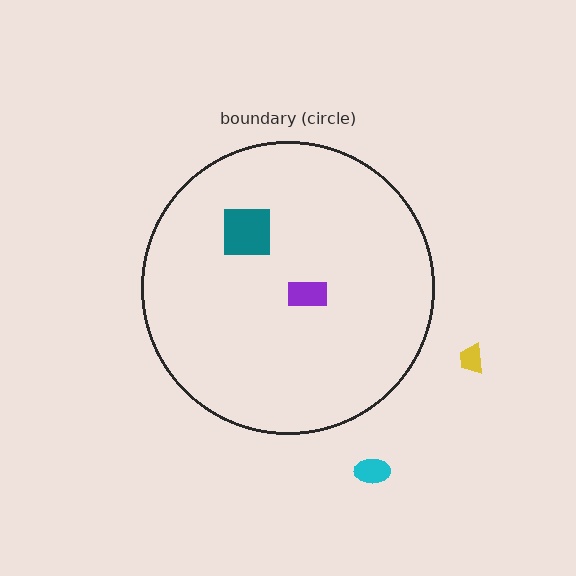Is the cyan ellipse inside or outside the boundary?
Outside.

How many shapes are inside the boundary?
2 inside, 2 outside.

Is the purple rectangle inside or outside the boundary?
Inside.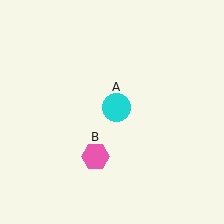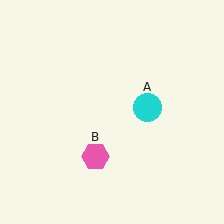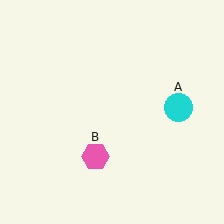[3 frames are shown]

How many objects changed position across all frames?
1 object changed position: cyan circle (object A).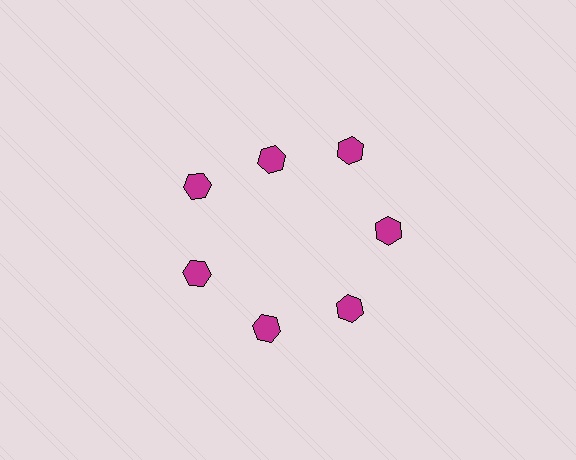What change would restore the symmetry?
The symmetry would be restored by moving it outward, back onto the ring so that all 7 hexagons sit at equal angles and equal distance from the center.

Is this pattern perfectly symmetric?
No. The 7 magenta hexagons are arranged in a ring, but one element near the 12 o'clock position is pulled inward toward the center, breaking the 7-fold rotational symmetry.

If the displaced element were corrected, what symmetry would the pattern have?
It would have 7-fold rotational symmetry — the pattern would map onto itself every 51 degrees.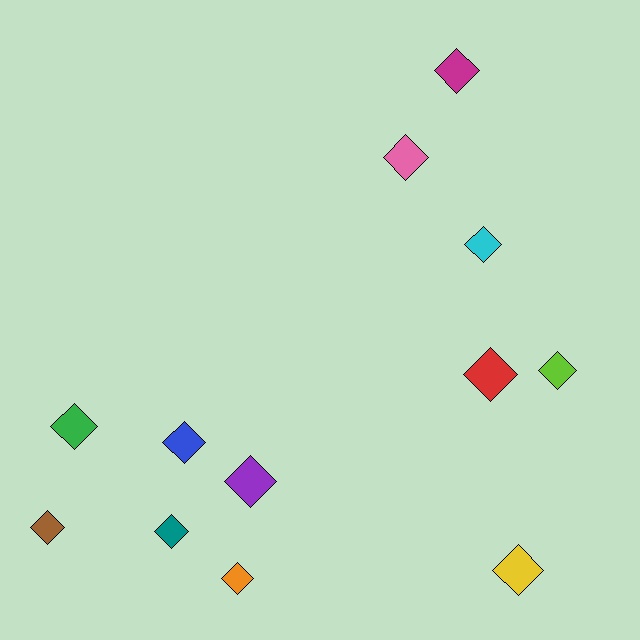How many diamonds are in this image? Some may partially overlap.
There are 12 diamonds.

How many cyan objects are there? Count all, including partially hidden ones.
There is 1 cyan object.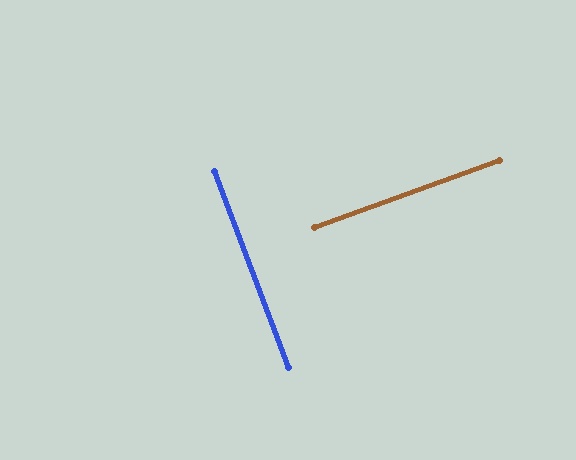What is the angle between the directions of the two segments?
Approximately 89 degrees.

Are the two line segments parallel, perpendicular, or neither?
Perpendicular — they meet at approximately 89°.